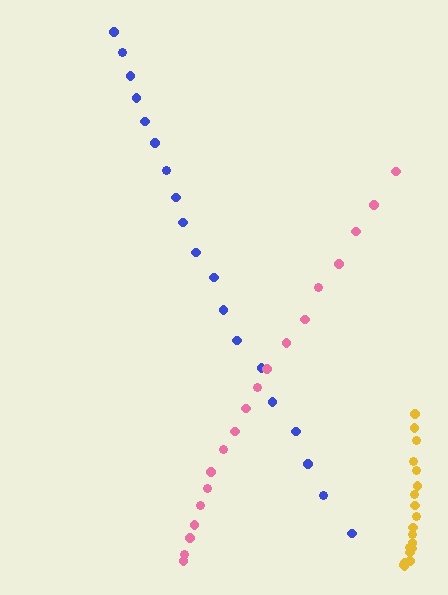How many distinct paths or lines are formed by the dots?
There are 3 distinct paths.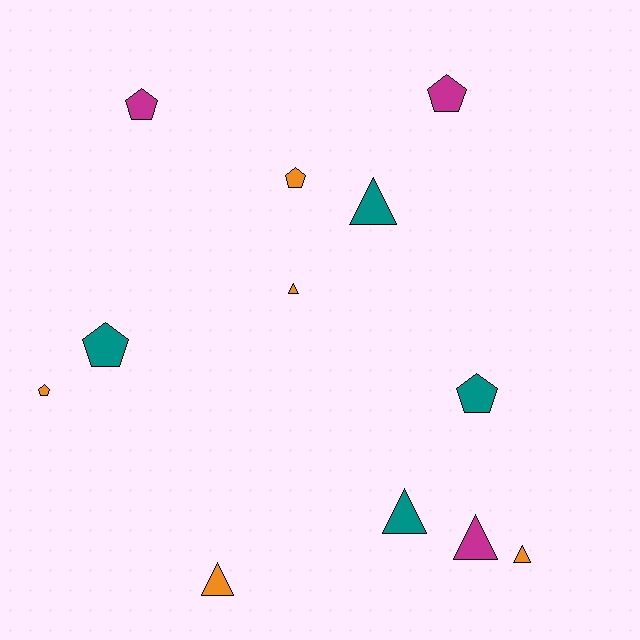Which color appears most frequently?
Orange, with 5 objects.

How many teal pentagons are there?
There are 2 teal pentagons.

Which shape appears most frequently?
Triangle, with 6 objects.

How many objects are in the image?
There are 12 objects.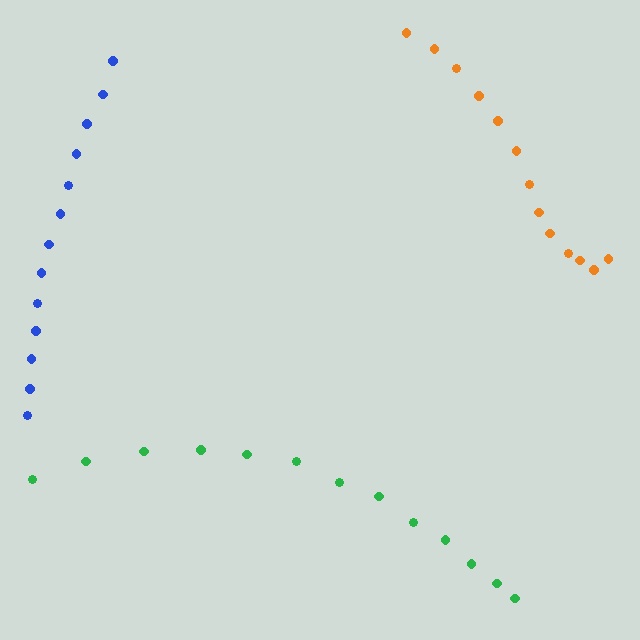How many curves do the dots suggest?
There are 3 distinct paths.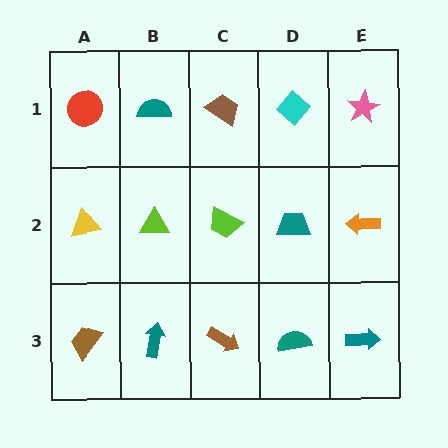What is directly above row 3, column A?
A yellow triangle.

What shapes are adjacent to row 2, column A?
A red circle (row 1, column A), a brown trapezoid (row 3, column A), a lime triangle (row 2, column B).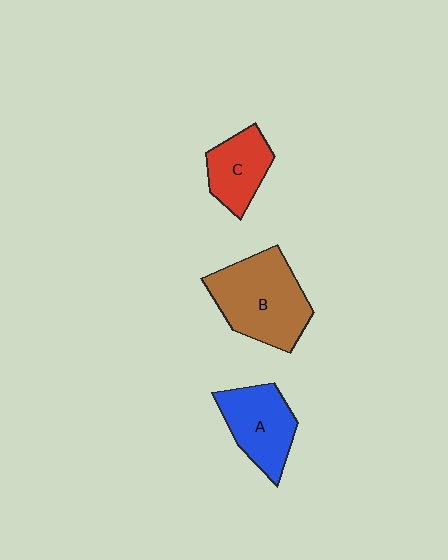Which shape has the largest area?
Shape B (brown).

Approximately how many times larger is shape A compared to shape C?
Approximately 1.2 times.